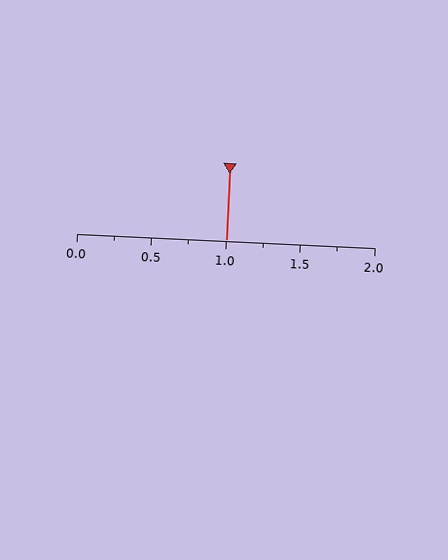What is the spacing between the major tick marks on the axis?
The major ticks are spaced 0.5 apart.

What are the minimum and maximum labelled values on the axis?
The axis runs from 0.0 to 2.0.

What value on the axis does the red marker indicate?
The marker indicates approximately 1.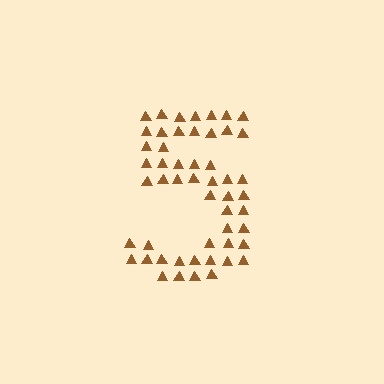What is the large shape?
The large shape is the digit 5.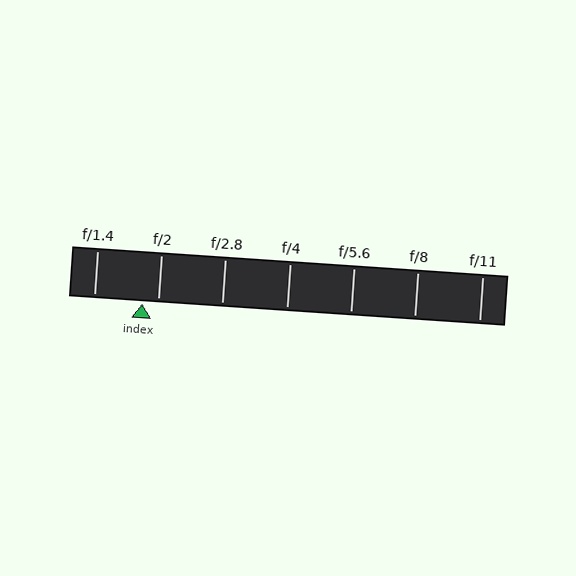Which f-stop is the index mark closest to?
The index mark is closest to f/2.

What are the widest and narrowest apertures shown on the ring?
The widest aperture shown is f/1.4 and the narrowest is f/11.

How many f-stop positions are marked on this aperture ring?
There are 7 f-stop positions marked.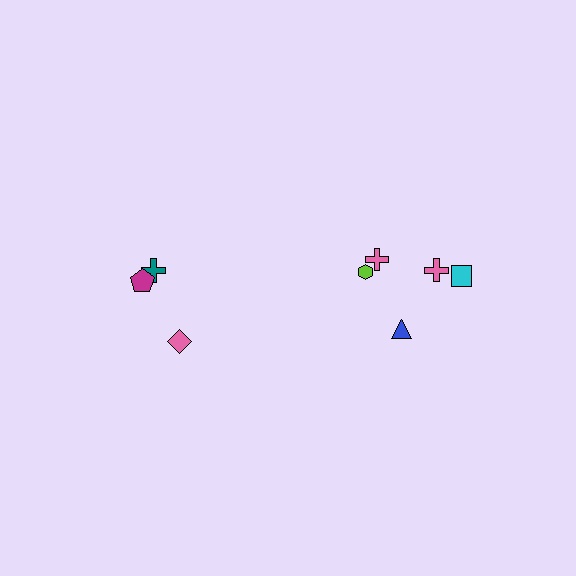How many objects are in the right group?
There are 5 objects.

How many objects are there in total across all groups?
There are 8 objects.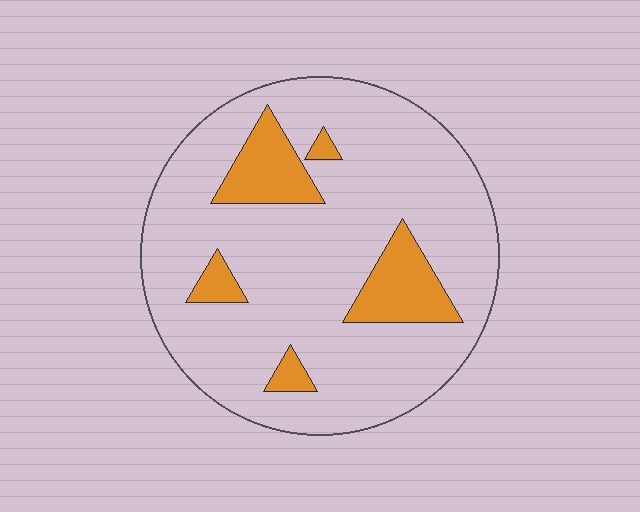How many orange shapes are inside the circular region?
5.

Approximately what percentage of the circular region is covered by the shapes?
Approximately 15%.